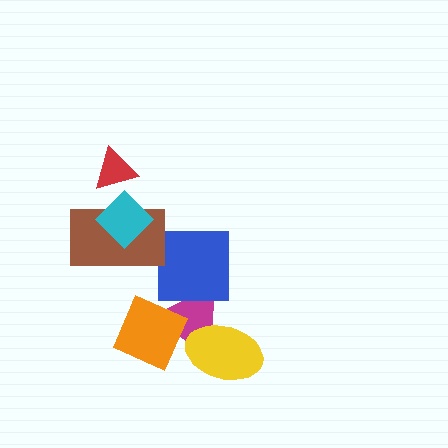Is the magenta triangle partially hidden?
Yes, it is partially covered by another shape.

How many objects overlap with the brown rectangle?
2 objects overlap with the brown rectangle.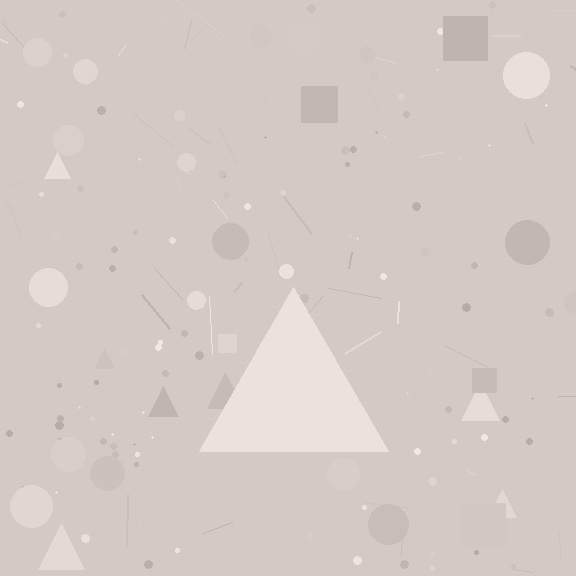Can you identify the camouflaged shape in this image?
The camouflaged shape is a triangle.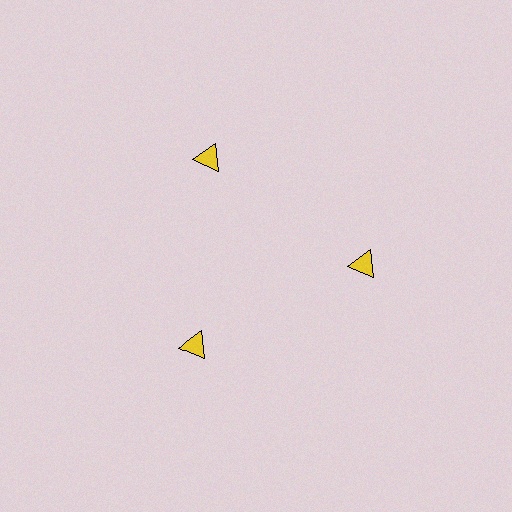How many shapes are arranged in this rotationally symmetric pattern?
There are 3 shapes, arranged in 3 groups of 1.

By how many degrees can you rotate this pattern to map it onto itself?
The pattern maps onto itself every 120 degrees of rotation.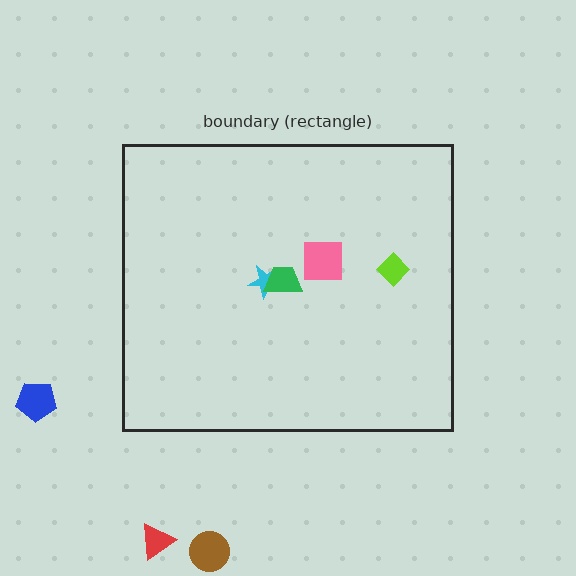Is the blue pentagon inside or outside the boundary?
Outside.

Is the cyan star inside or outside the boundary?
Inside.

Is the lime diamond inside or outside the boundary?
Inside.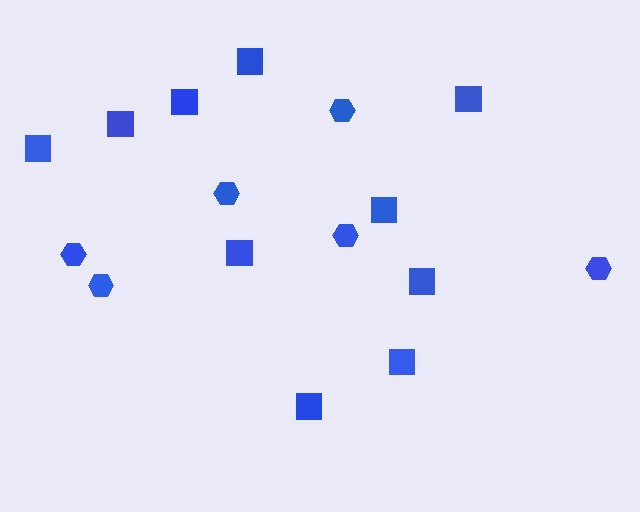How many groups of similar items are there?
There are 2 groups: one group of hexagons (6) and one group of squares (10).